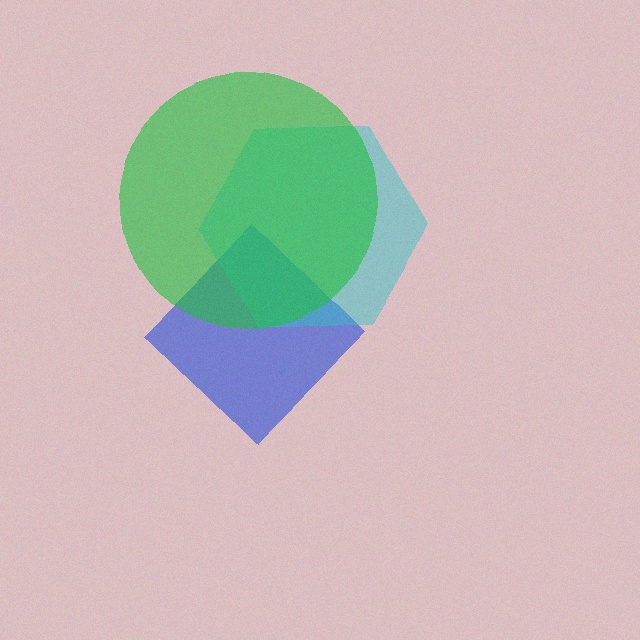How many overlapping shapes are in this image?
There are 3 overlapping shapes in the image.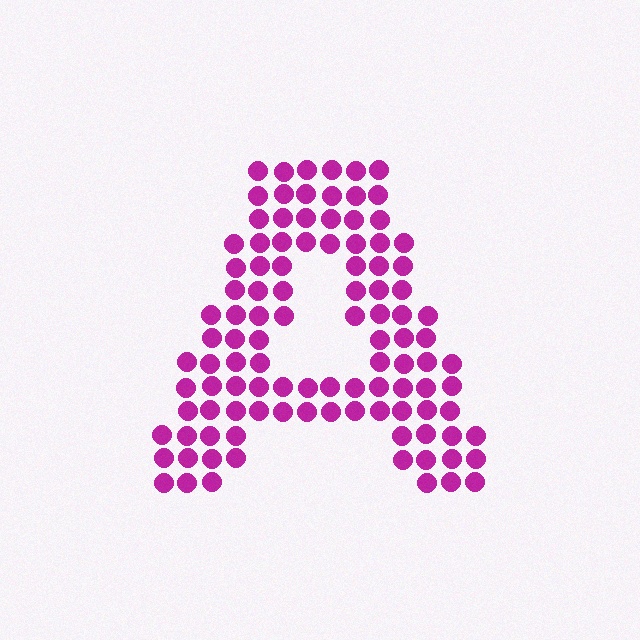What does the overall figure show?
The overall figure shows the letter A.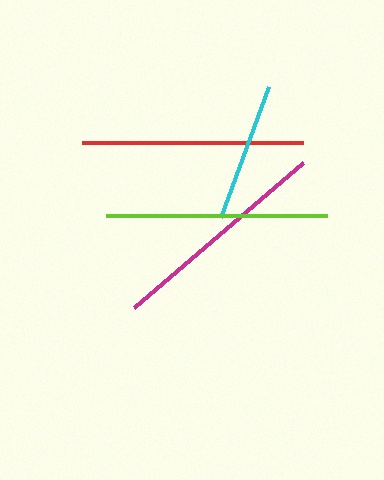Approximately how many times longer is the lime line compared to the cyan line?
The lime line is approximately 1.6 times the length of the cyan line.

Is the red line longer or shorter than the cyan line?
The red line is longer than the cyan line.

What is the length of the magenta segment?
The magenta segment is approximately 223 pixels long.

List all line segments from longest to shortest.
From longest to shortest: magenta, red, lime, cyan.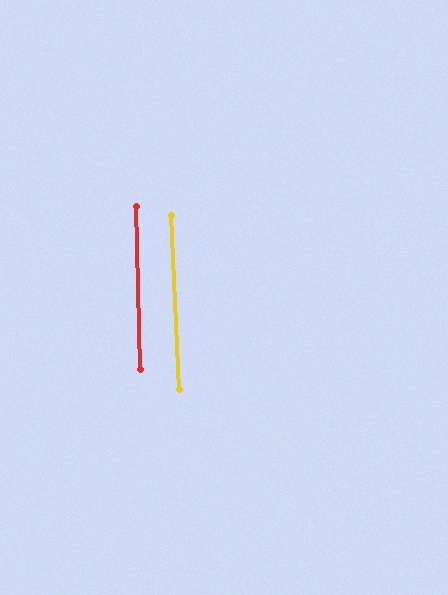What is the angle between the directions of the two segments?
Approximately 1 degree.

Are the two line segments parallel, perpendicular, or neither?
Parallel — their directions differ by only 1.4°.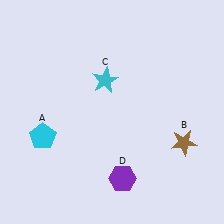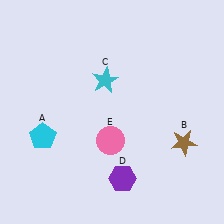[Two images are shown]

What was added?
A pink circle (E) was added in Image 2.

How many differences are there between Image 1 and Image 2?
There is 1 difference between the two images.